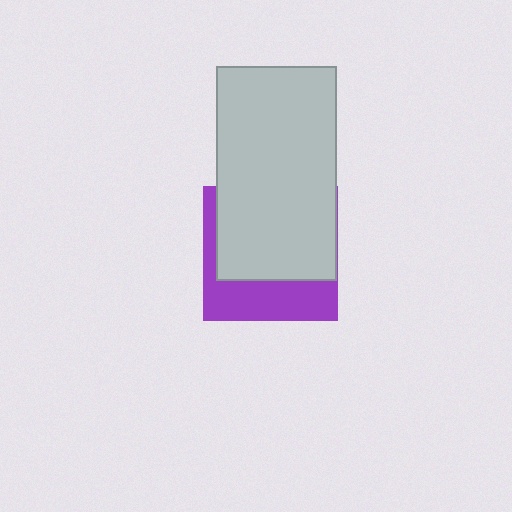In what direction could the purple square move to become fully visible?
The purple square could move down. That would shift it out from behind the light gray rectangle entirely.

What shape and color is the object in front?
The object in front is a light gray rectangle.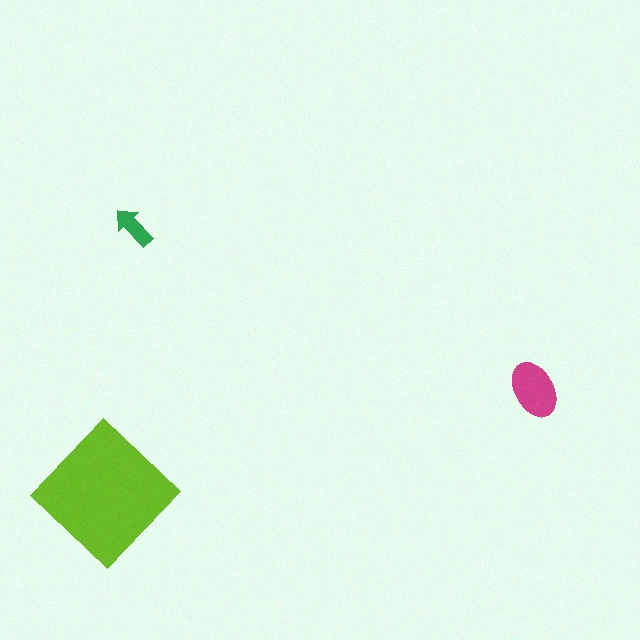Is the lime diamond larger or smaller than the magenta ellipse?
Larger.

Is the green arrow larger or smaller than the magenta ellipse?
Smaller.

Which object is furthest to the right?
The magenta ellipse is rightmost.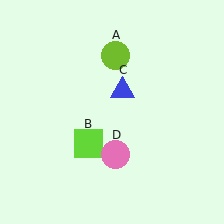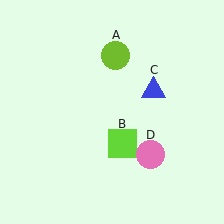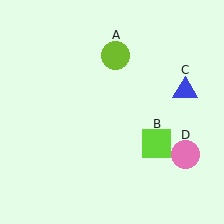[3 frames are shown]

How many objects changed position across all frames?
3 objects changed position: lime square (object B), blue triangle (object C), pink circle (object D).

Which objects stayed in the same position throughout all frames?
Lime circle (object A) remained stationary.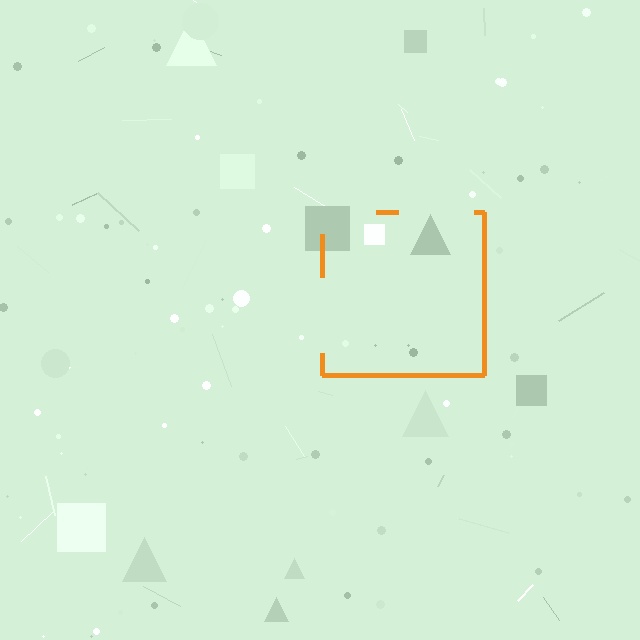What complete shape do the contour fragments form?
The contour fragments form a square.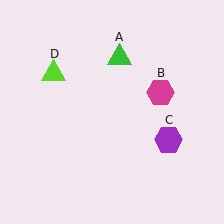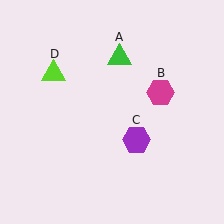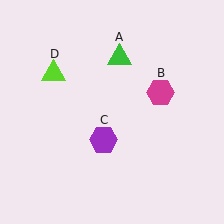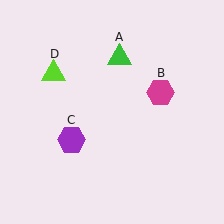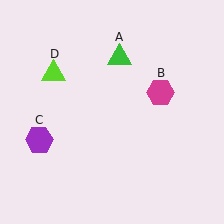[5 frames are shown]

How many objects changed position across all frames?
1 object changed position: purple hexagon (object C).